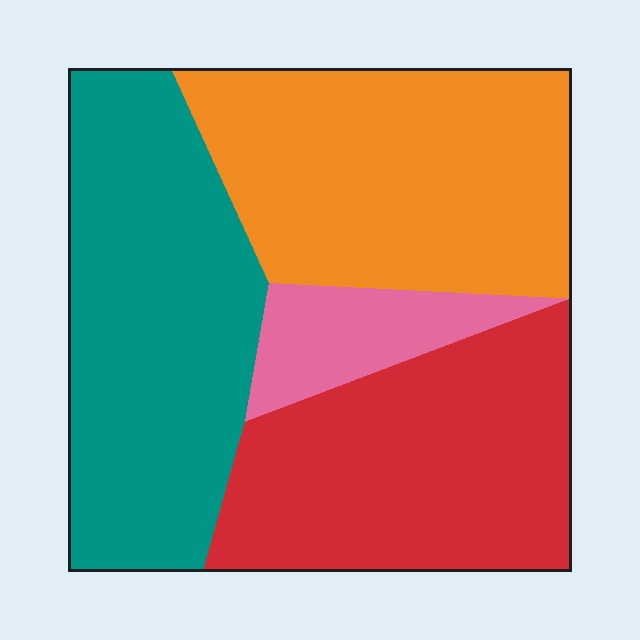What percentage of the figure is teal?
Teal takes up about one third (1/3) of the figure.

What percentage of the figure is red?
Red takes up about one quarter (1/4) of the figure.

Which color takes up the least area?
Pink, at roughly 10%.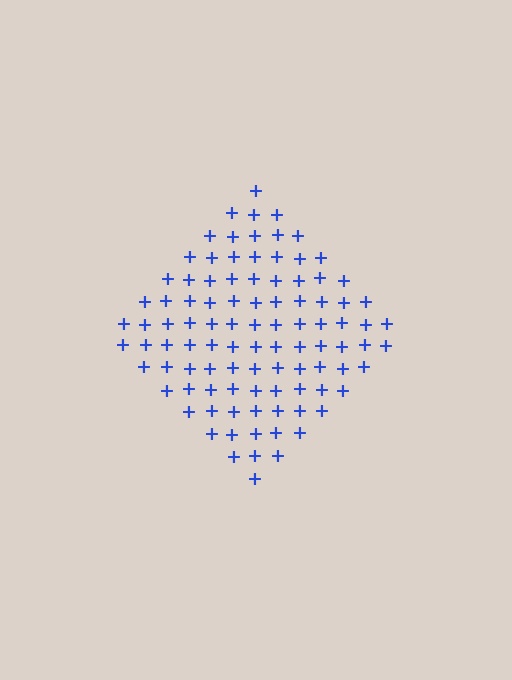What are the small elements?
The small elements are plus signs.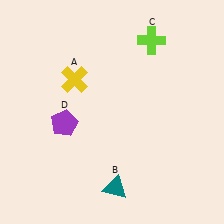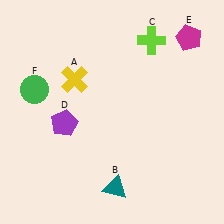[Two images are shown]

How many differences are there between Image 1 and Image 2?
There are 2 differences between the two images.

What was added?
A magenta pentagon (E), a green circle (F) were added in Image 2.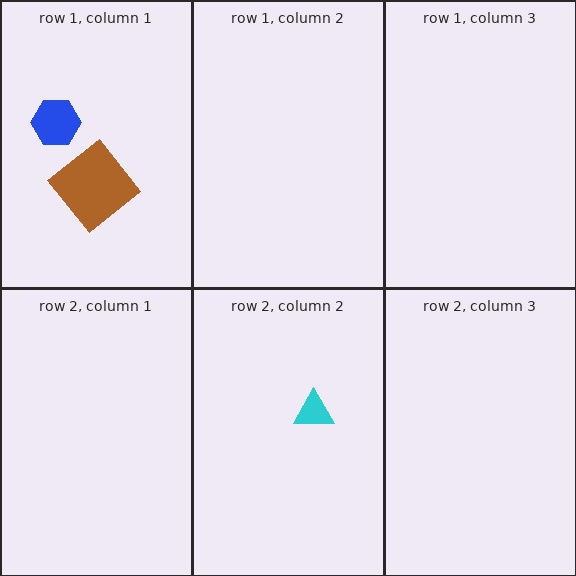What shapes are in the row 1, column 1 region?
The brown diamond, the blue hexagon.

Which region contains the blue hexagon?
The row 1, column 1 region.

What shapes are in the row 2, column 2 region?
The cyan triangle.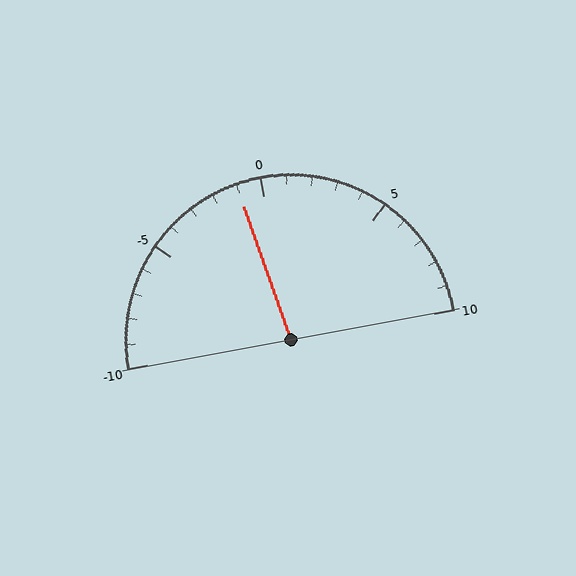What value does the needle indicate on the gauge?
The needle indicates approximately -1.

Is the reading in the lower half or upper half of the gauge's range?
The reading is in the lower half of the range (-10 to 10).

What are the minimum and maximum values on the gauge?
The gauge ranges from -10 to 10.